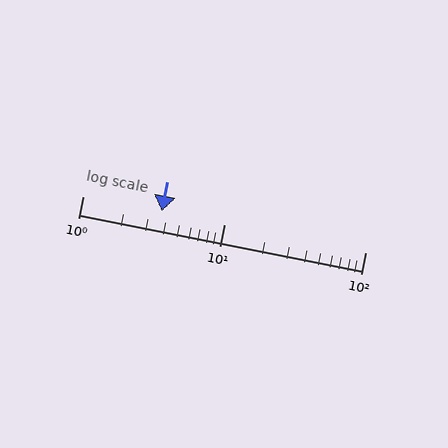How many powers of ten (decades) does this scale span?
The scale spans 2 decades, from 1 to 100.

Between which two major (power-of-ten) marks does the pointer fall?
The pointer is between 1 and 10.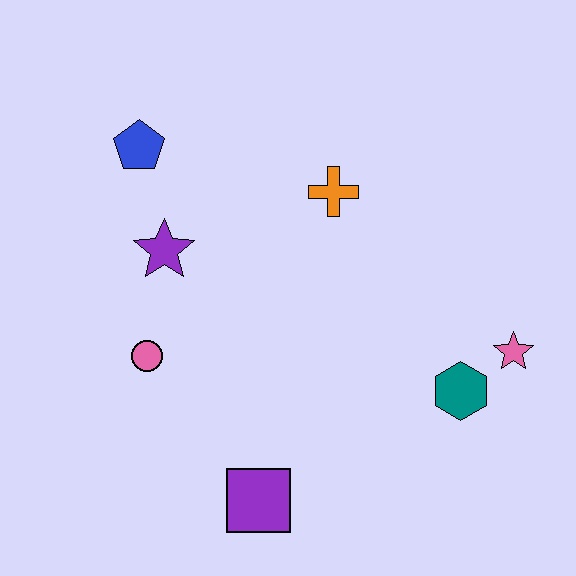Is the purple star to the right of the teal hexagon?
No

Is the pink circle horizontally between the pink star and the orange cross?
No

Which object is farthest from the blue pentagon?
The pink star is farthest from the blue pentagon.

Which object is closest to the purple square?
The pink circle is closest to the purple square.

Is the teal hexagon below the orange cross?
Yes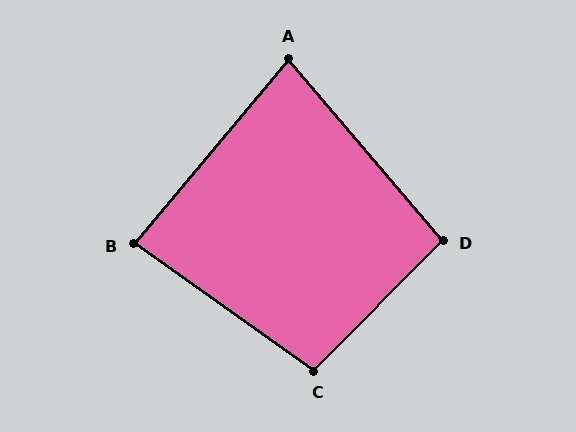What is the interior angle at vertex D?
Approximately 95 degrees (approximately right).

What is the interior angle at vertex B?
Approximately 85 degrees (approximately right).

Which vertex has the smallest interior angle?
A, at approximately 80 degrees.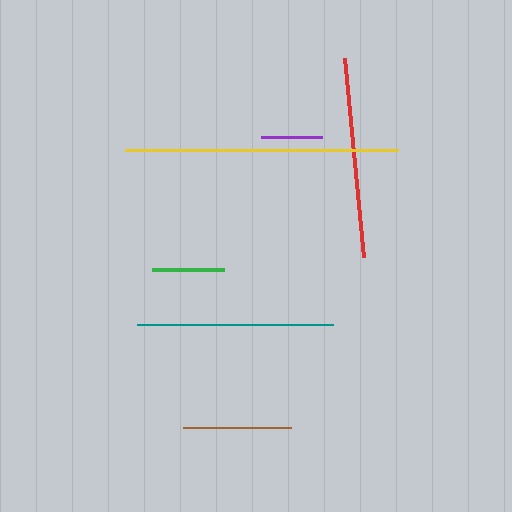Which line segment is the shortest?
The purple line is the shortest at approximately 61 pixels.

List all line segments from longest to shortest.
From longest to shortest: yellow, red, teal, brown, green, purple.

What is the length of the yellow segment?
The yellow segment is approximately 273 pixels long.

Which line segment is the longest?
The yellow line is the longest at approximately 273 pixels.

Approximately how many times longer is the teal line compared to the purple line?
The teal line is approximately 3.2 times the length of the purple line.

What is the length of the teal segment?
The teal segment is approximately 195 pixels long.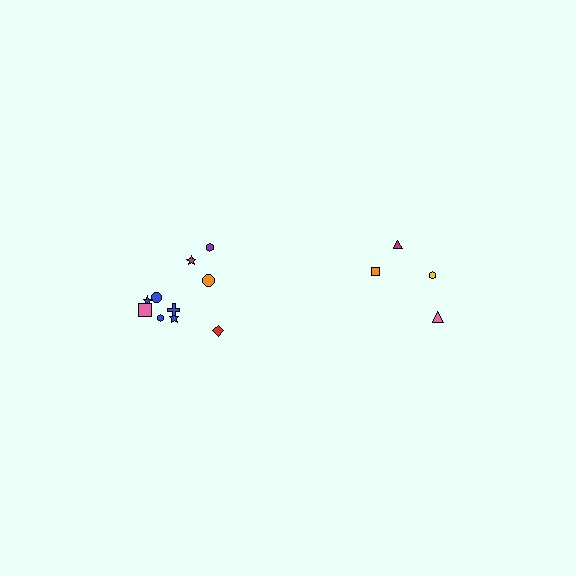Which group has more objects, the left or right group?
The left group.